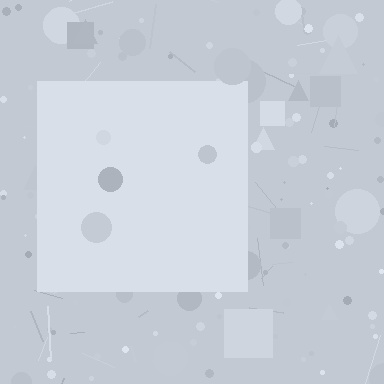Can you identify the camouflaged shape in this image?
The camouflaged shape is a square.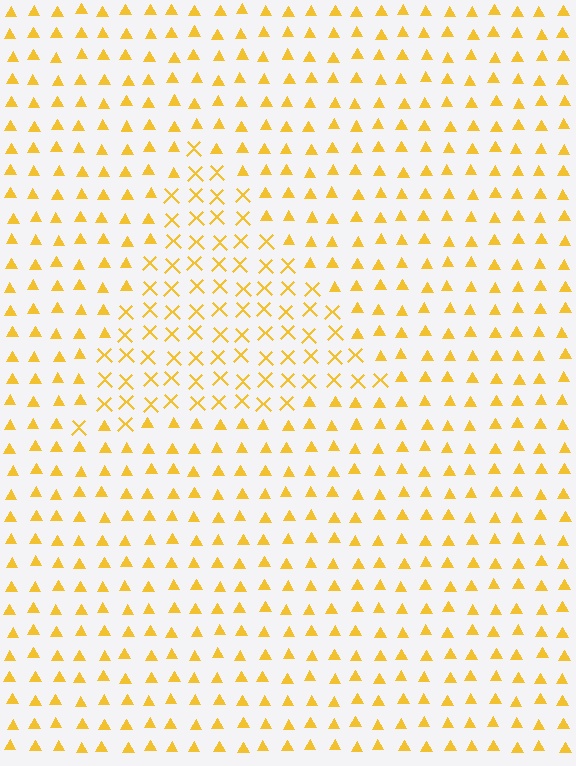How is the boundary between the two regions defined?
The boundary is defined by a change in element shape: X marks inside vs. triangles outside. All elements share the same color and spacing.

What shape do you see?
I see a triangle.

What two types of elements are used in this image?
The image uses X marks inside the triangle region and triangles outside it.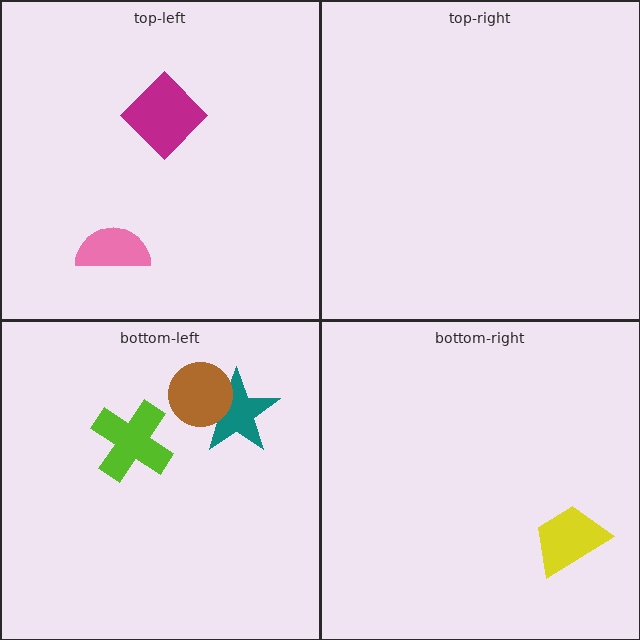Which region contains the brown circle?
The bottom-left region.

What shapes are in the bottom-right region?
The yellow trapezoid.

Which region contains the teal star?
The bottom-left region.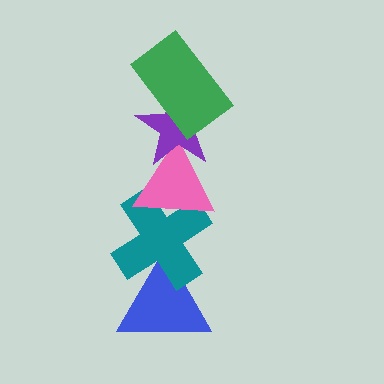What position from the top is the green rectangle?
The green rectangle is 1st from the top.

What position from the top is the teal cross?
The teal cross is 4th from the top.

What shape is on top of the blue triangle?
The teal cross is on top of the blue triangle.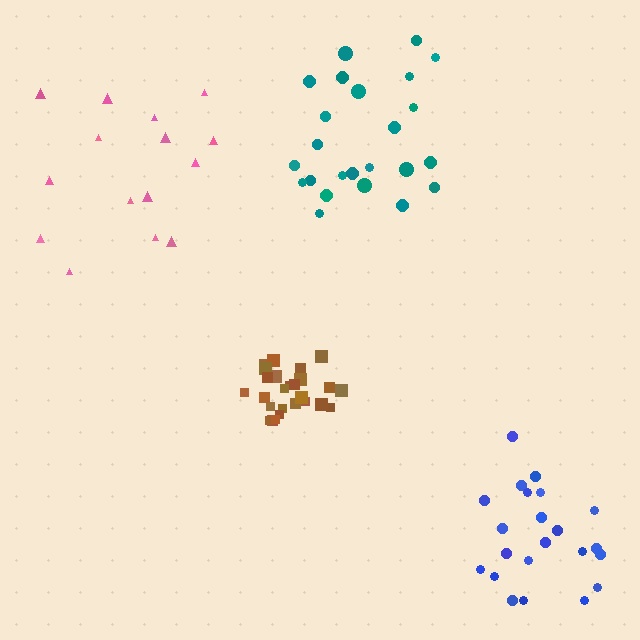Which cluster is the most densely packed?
Brown.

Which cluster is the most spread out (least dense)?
Pink.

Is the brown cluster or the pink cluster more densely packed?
Brown.